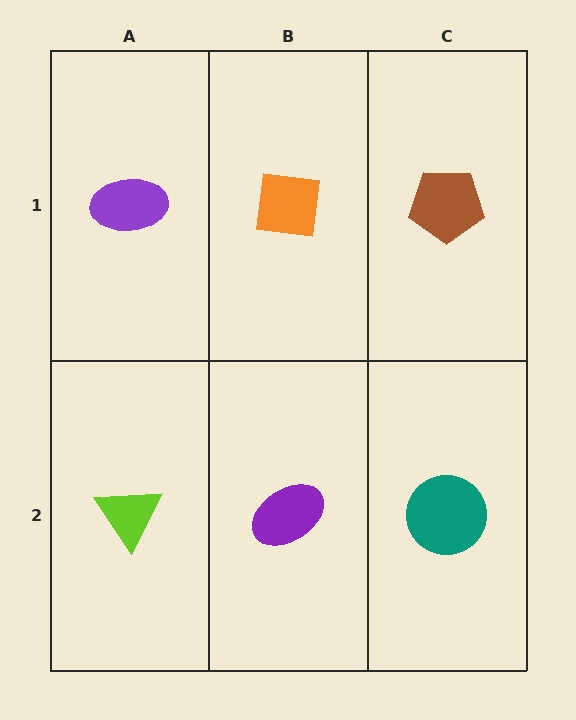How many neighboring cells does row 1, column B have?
3.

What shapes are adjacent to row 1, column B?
A purple ellipse (row 2, column B), a purple ellipse (row 1, column A), a brown pentagon (row 1, column C).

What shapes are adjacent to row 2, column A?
A purple ellipse (row 1, column A), a purple ellipse (row 2, column B).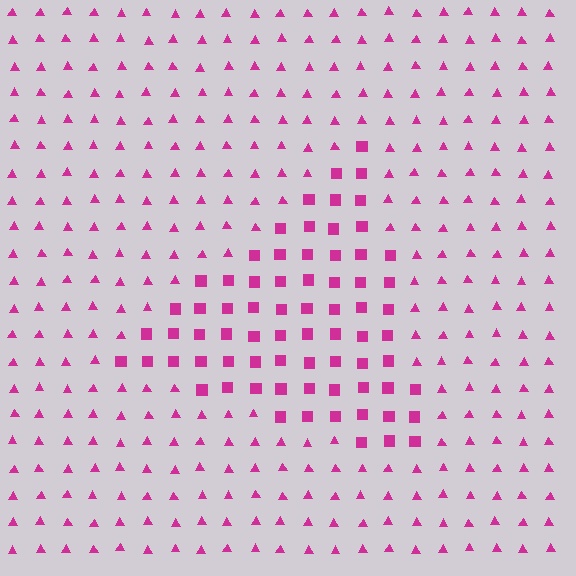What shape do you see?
I see a triangle.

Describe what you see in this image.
The image is filled with small magenta elements arranged in a uniform grid. A triangle-shaped region contains squares, while the surrounding area contains triangles. The boundary is defined purely by the change in element shape.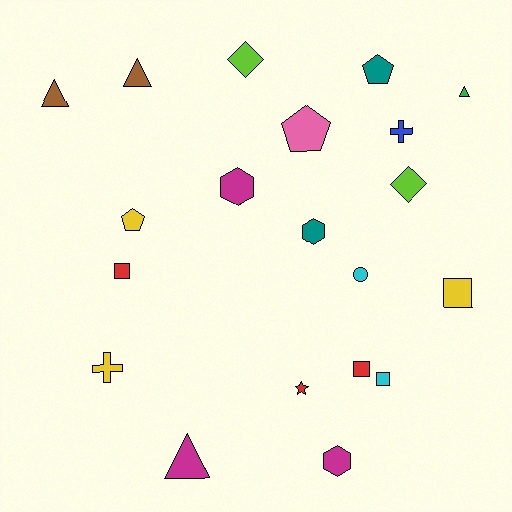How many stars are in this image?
There is 1 star.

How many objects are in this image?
There are 20 objects.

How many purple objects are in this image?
There are no purple objects.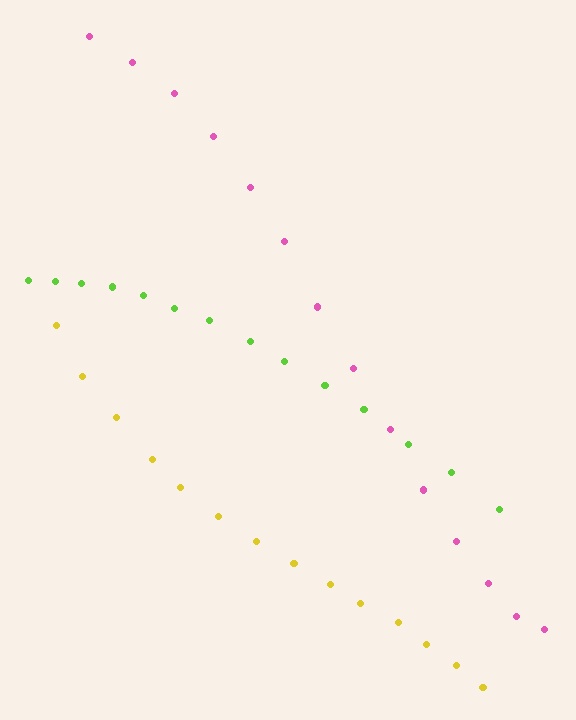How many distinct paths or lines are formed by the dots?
There are 3 distinct paths.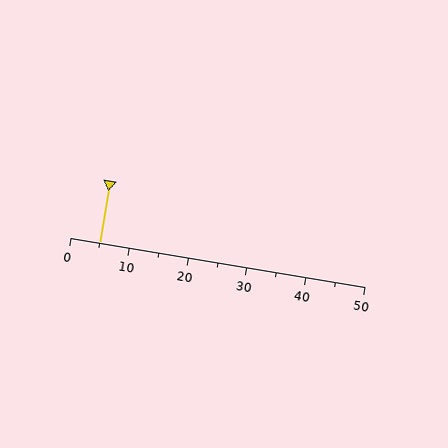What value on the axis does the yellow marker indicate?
The marker indicates approximately 5.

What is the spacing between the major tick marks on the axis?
The major ticks are spaced 10 apart.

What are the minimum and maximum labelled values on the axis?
The axis runs from 0 to 50.